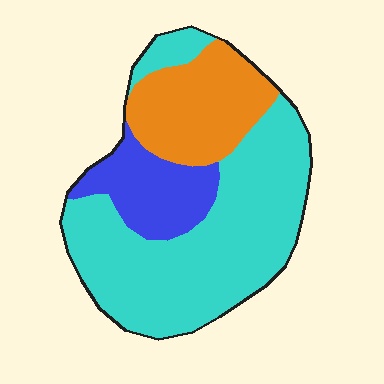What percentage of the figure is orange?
Orange covers around 25% of the figure.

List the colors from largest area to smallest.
From largest to smallest: cyan, orange, blue.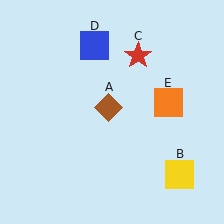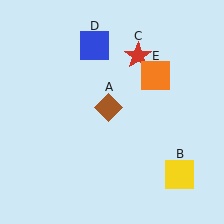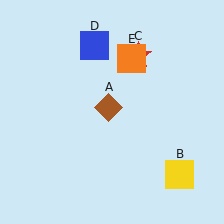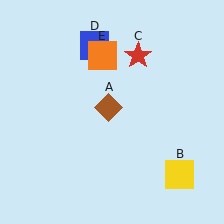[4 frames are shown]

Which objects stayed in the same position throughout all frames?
Brown diamond (object A) and yellow square (object B) and red star (object C) and blue square (object D) remained stationary.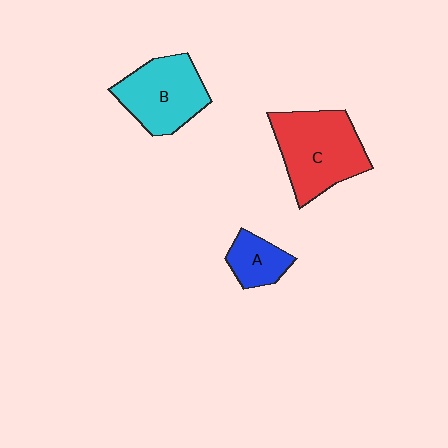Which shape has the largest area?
Shape C (red).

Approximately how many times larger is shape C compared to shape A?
Approximately 2.4 times.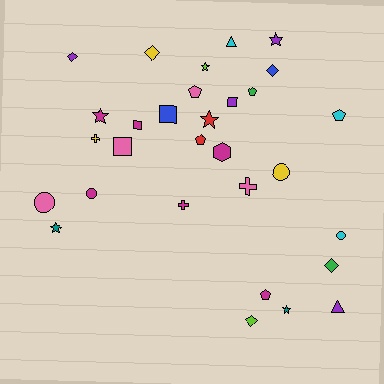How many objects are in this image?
There are 30 objects.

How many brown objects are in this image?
There are no brown objects.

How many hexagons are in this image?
There is 1 hexagon.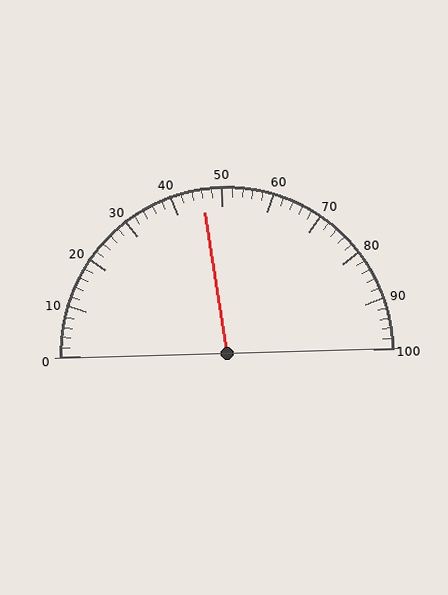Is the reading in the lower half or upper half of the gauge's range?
The reading is in the lower half of the range (0 to 100).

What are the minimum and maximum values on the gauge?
The gauge ranges from 0 to 100.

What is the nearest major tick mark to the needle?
The nearest major tick mark is 50.